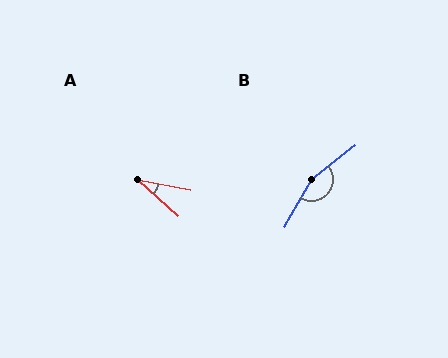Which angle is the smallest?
A, at approximately 31 degrees.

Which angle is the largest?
B, at approximately 157 degrees.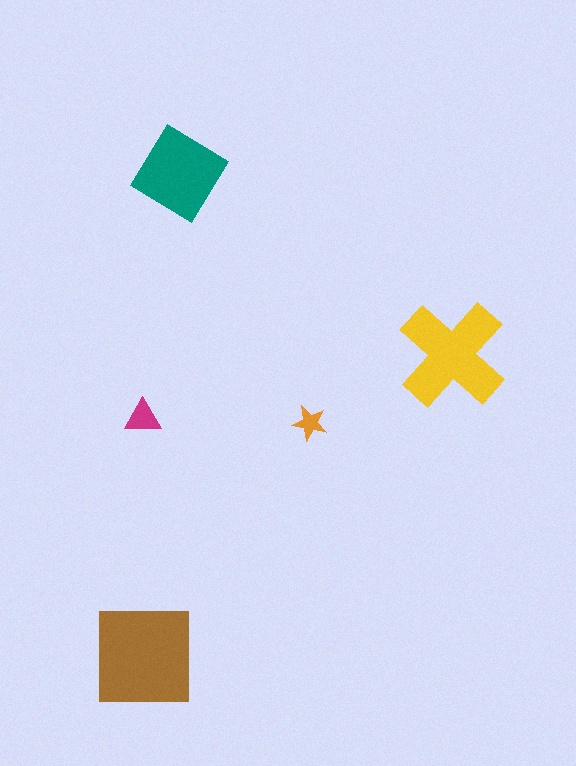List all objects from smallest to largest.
The orange star, the magenta triangle, the teal diamond, the yellow cross, the brown square.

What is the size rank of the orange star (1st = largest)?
5th.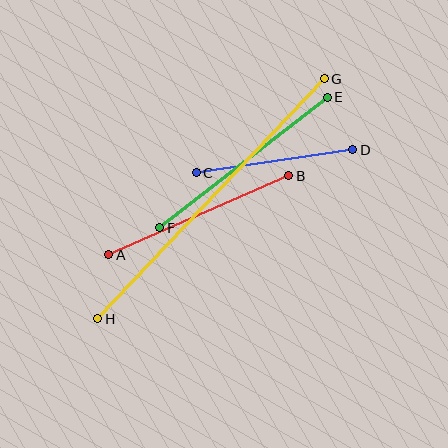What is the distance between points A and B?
The distance is approximately 196 pixels.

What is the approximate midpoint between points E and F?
The midpoint is at approximately (243, 163) pixels.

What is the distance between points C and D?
The distance is approximately 158 pixels.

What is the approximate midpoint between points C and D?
The midpoint is at approximately (274, 161) pixels.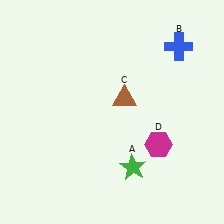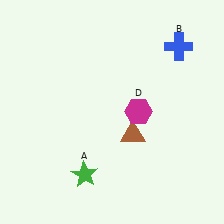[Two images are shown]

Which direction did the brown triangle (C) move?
The brown triangle (C) moved down.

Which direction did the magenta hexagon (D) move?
The magenta hexagon (D) moved up.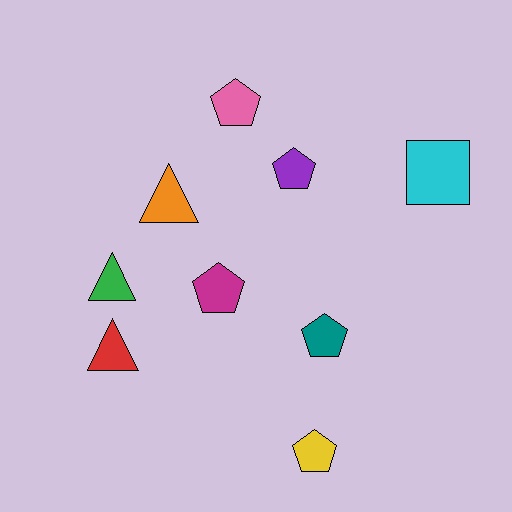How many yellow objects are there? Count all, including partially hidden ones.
There is 1 yellow object.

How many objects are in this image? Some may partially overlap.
There are 9 objects.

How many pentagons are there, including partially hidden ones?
There are 5 pentagons.